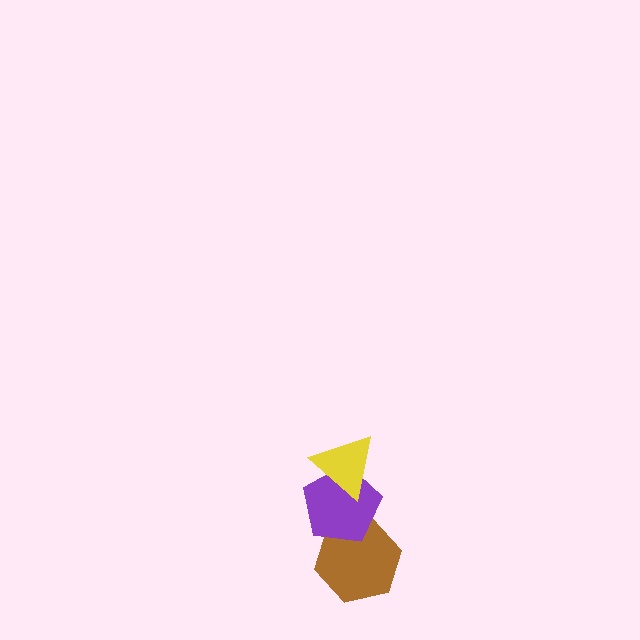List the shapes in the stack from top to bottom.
From top to bottom: the yellow triangle, the purple pentagon, the brown hexagon.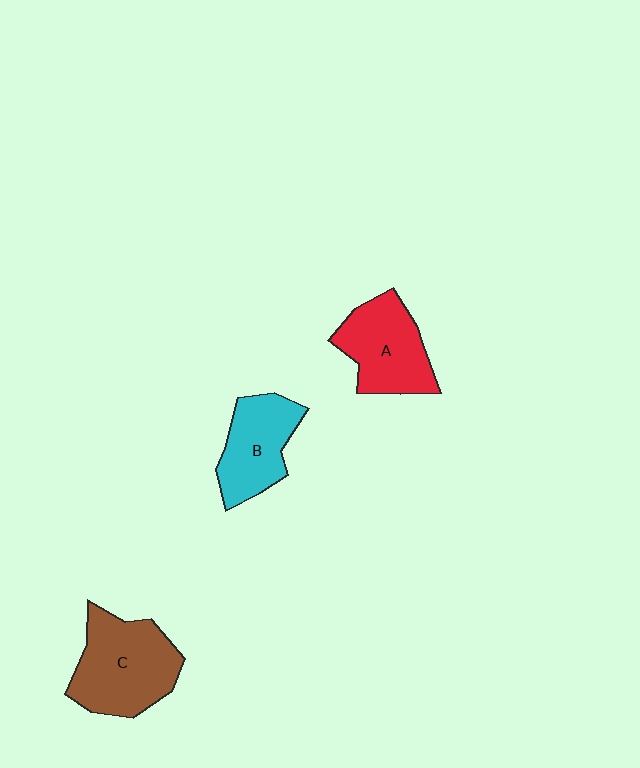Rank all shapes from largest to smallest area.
From largest to smallest: C (brown), A (red), B (cyan).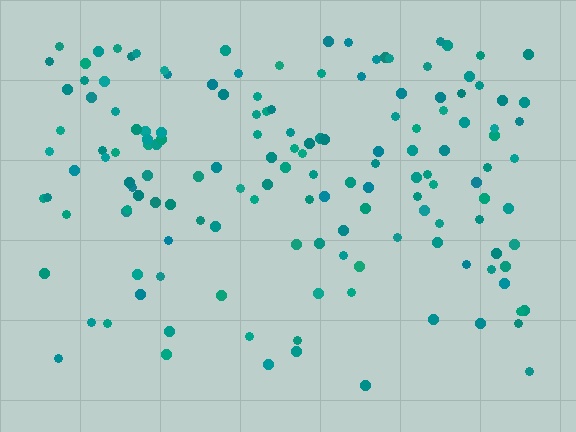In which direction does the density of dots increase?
From bottom to top, with the top side densest.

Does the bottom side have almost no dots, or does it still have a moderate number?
Still a moderate number, just noticeably fewer than the top.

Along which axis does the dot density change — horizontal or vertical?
Vertical.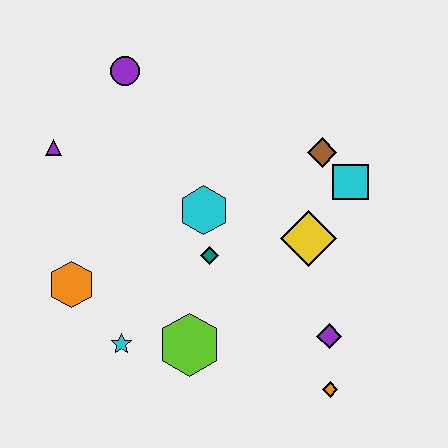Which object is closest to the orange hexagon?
The cyan star is closest to the orange hexagon.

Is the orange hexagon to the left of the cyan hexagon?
Yes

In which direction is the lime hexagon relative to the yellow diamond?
The lime hexagon is to the left of the yellow diamond.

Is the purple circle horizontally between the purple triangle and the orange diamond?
Yes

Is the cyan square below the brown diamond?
Yes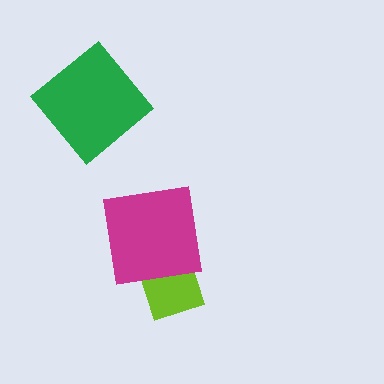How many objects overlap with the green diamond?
0 objects overlap with the green diamond.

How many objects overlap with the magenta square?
1 object overlaps with the magenta square.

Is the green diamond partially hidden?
No, no other shape covers it.